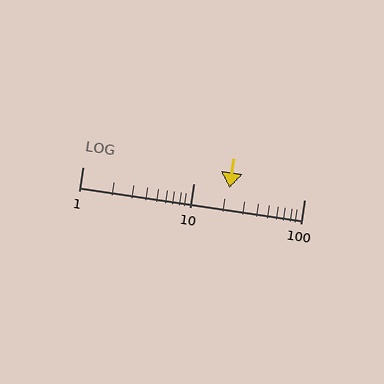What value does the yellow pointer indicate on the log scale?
The pointer indicates approximately 21.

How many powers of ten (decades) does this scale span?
The scale spans 2 decades, from 1 to 100.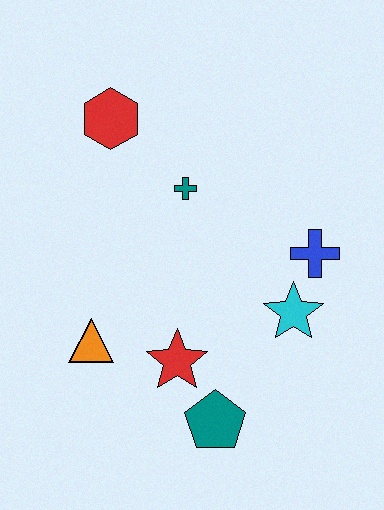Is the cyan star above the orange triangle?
Yes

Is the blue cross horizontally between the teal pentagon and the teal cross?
No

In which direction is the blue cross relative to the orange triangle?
The blue cross is to the right of the orange triangle.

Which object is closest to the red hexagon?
The teal cross is closest to the red hexagon.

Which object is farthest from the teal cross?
The teal pentagon is farthest from the teal cross.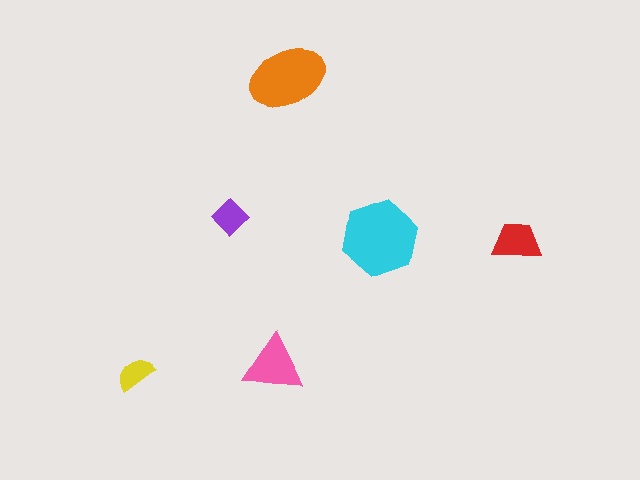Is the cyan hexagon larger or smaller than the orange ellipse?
Larger.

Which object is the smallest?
The yellow semicircle.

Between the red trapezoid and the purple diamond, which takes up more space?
The red trapezoid.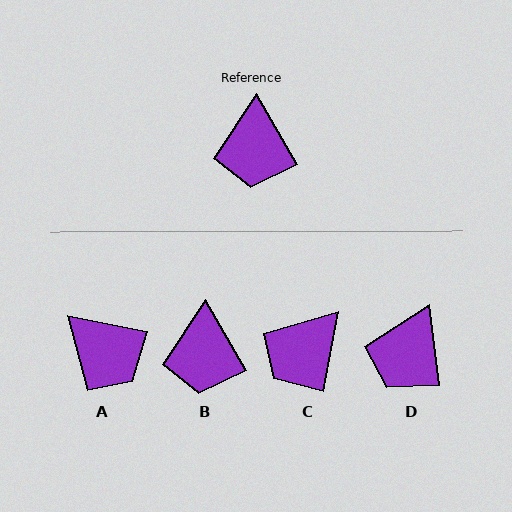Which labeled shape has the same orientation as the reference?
B.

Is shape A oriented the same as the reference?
No, it is off by about 49 degrees.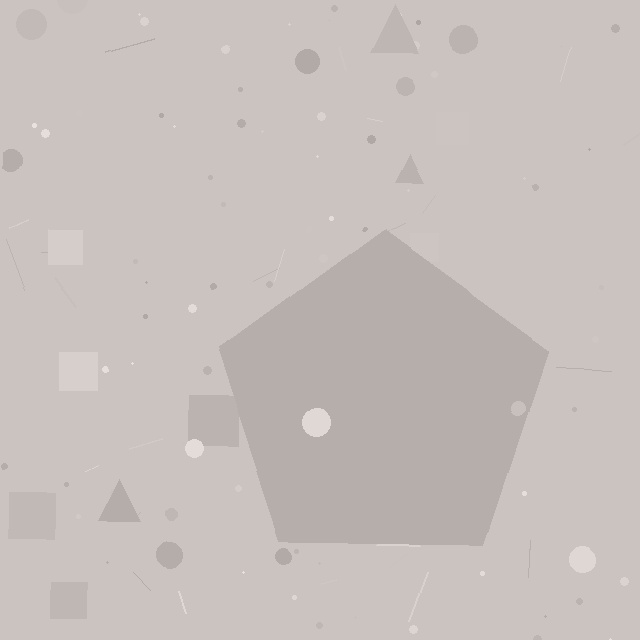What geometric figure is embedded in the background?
A pentagon is embedded in the background.